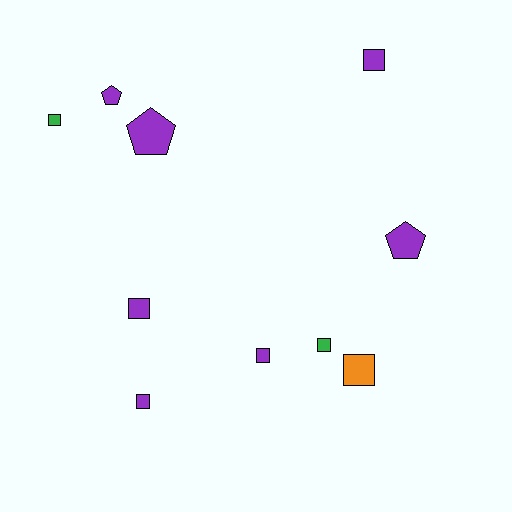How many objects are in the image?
There are 10 objects.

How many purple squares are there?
There are 4 purple squares.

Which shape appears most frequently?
Square, with 7 objects.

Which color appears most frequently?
Purple, with 7 objects.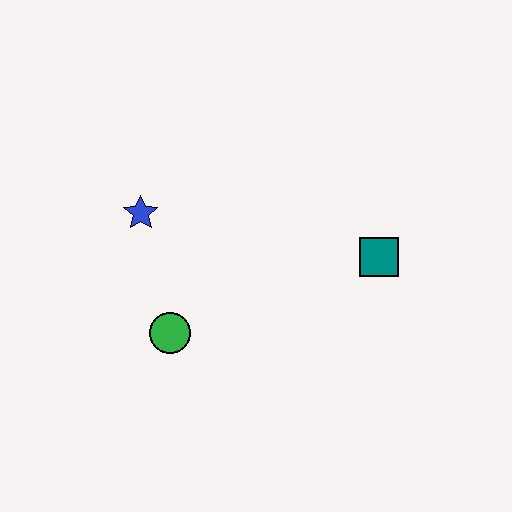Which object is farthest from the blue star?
The teal square is farthest from the blue star.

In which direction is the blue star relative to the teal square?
The blue star is to the left of the teal square.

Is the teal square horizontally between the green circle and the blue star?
No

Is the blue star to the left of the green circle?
Yes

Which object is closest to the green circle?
The blue star is closest to the green circle.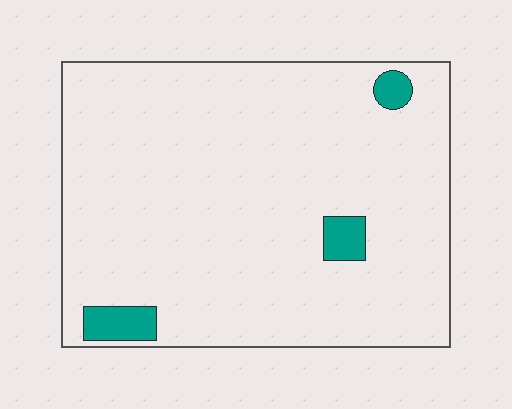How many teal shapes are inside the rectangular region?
3.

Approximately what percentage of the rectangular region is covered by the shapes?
Approximately 5%.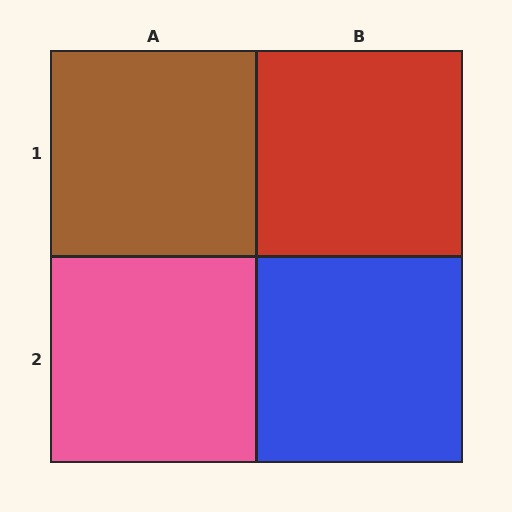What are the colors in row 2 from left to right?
Pink, blue.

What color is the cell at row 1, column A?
Brown.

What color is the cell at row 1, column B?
Red.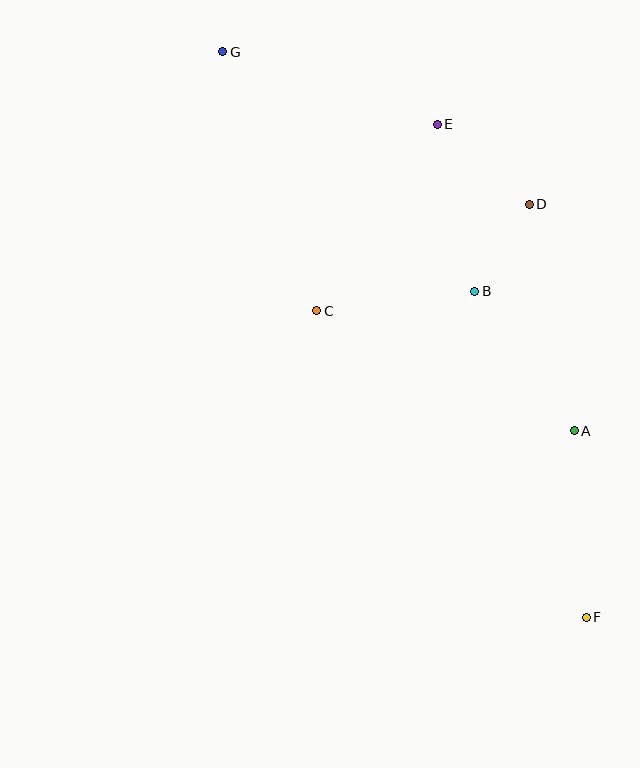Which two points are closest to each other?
Points B and D are closest to each other.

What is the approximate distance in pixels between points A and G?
The distance between A and G is approximately 517 pixels.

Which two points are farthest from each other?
Points F and G are farthest from each other.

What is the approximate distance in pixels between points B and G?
The distance between B and G is approximately 348 pixels.